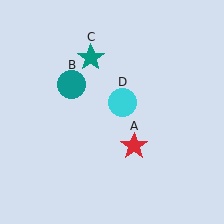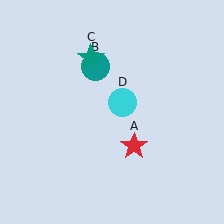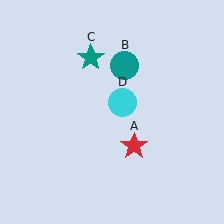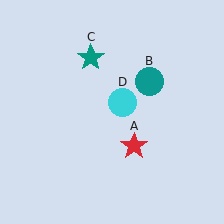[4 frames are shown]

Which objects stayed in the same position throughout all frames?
Red star (object A) and teal star (object C) and cyan circle (object D) remained stationary.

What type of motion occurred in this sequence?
The teal circle (object B) rotated clockwise around the center of the scene.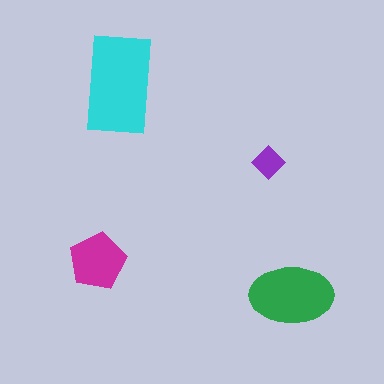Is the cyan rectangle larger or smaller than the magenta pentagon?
Larger.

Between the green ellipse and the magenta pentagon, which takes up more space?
The green ellipse.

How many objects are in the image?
There are 4 objects in the image.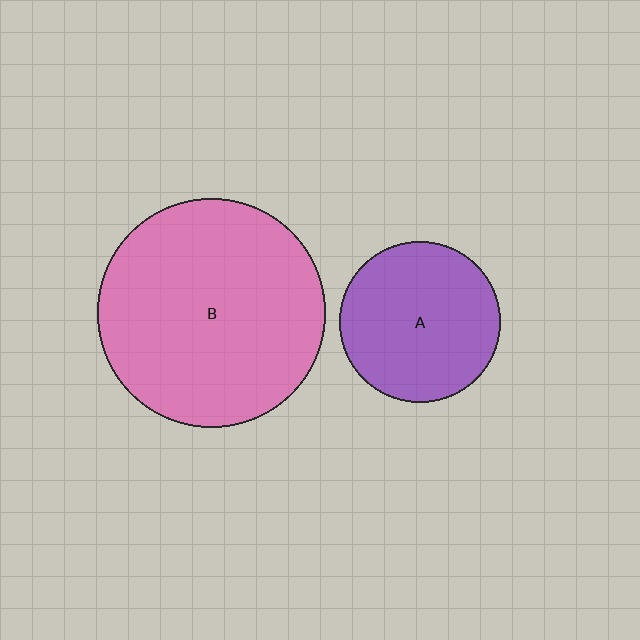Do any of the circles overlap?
No, none of the circles overlap.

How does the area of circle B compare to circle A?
Approximately 2.0 times.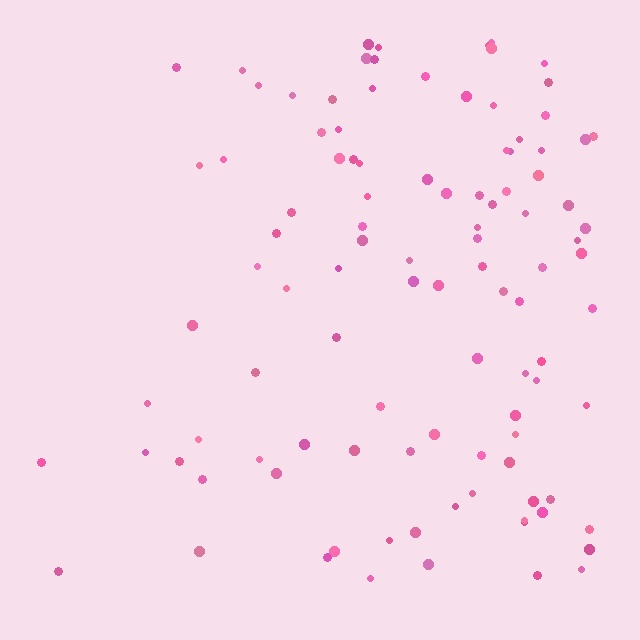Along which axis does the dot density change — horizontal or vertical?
Horizontal.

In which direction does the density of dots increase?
From left to right, with the right side densest.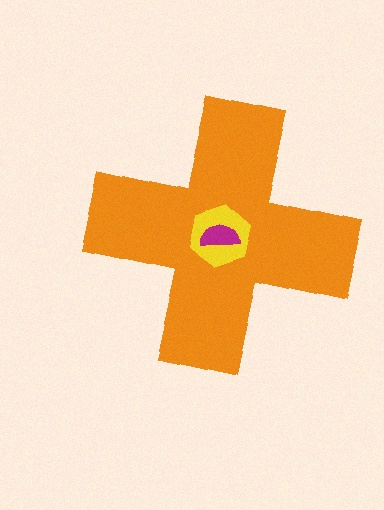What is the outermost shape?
The orange cross.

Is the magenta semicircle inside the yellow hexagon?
Yes.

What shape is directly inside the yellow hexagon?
The magenta semicircle.